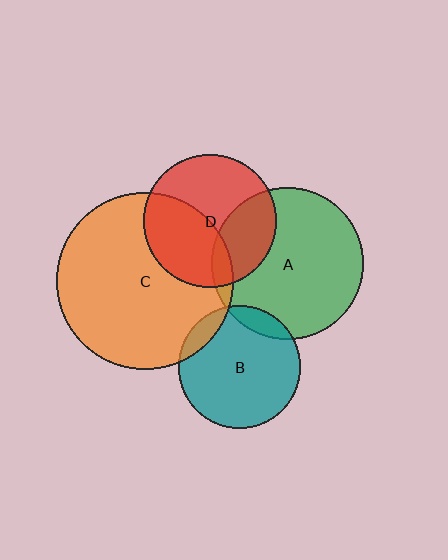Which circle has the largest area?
Circle C (orange).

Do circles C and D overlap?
Yes.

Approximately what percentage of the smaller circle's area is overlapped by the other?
Approximately 40%.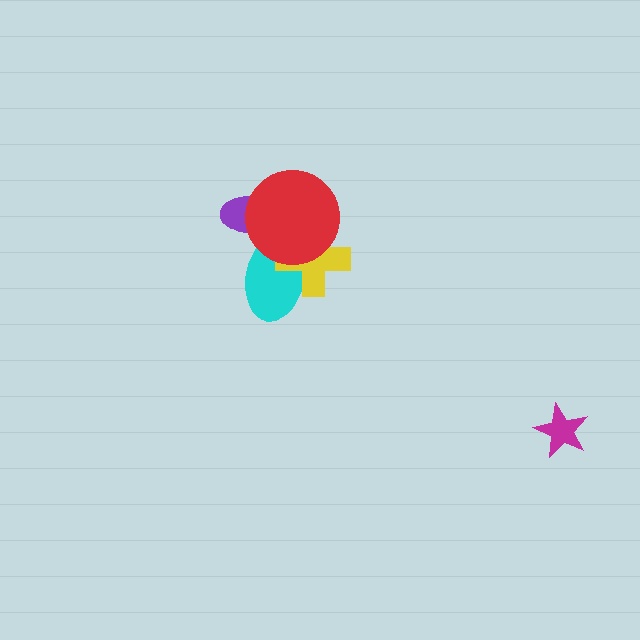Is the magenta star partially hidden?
No, no other shape covers it.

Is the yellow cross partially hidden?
Yes, it is partially covered by another shape.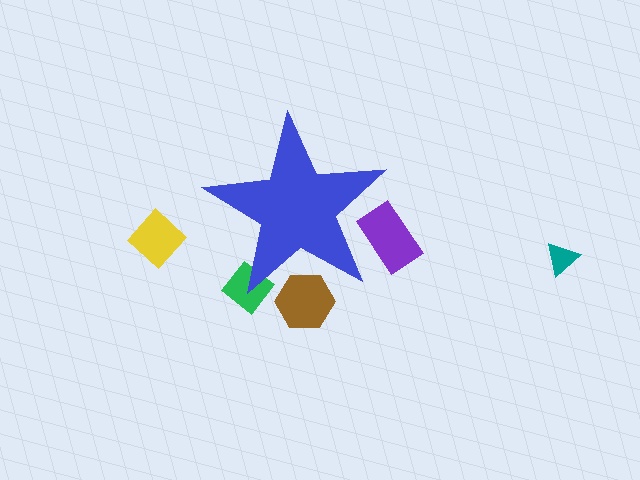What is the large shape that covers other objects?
A blue star.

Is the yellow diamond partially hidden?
No, the yellow diamond is fully visible.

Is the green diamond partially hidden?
Yes, the green diamond is partially hidden behind the blue star.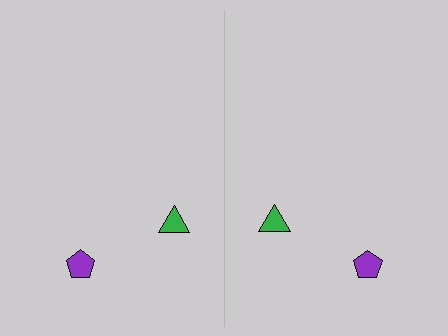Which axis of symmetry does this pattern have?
The pattern has a vertical axis of symmetry running through the center of the image.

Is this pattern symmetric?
Yes, this pattern has bilateral (reflection) symmetry.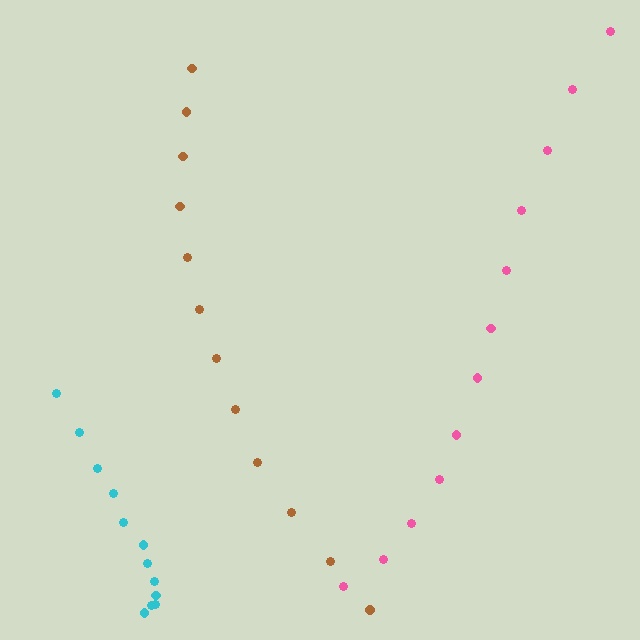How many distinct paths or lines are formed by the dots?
There are 3 distinct paths.